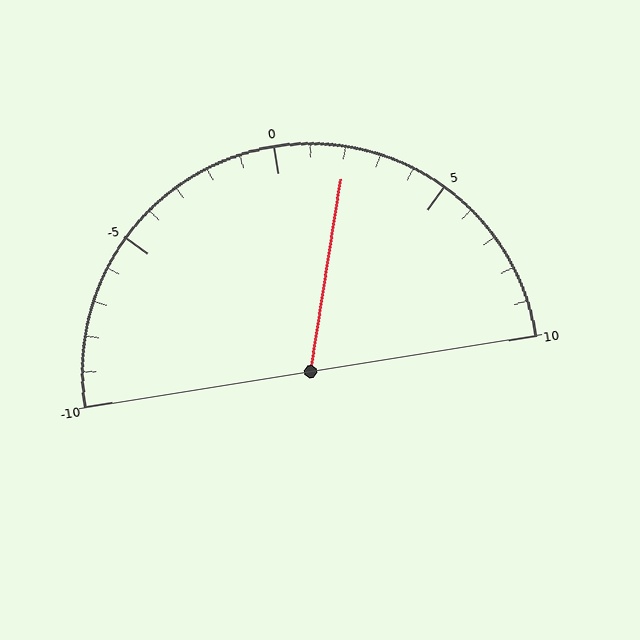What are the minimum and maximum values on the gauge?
The gauge ranges from -10 to 10.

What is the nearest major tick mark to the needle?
The nearest major tick mark is 0.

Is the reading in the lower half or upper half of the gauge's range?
The reading is in the upper half of the range (-10 to 10).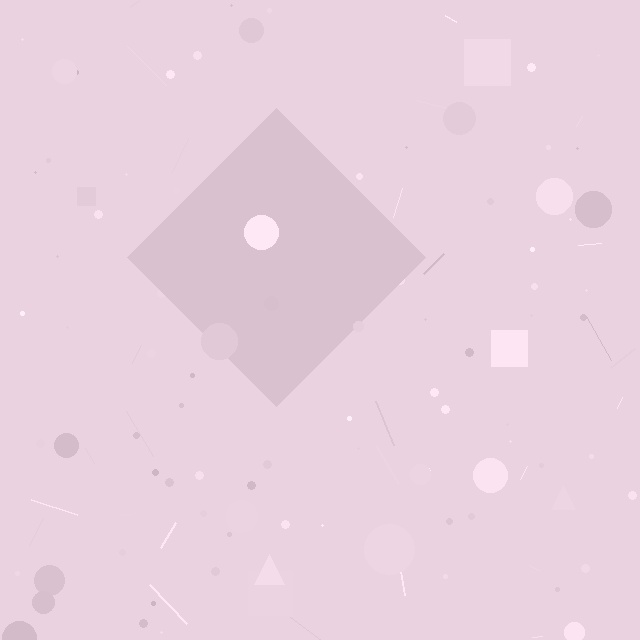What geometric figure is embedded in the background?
A diamond is embedded in the background.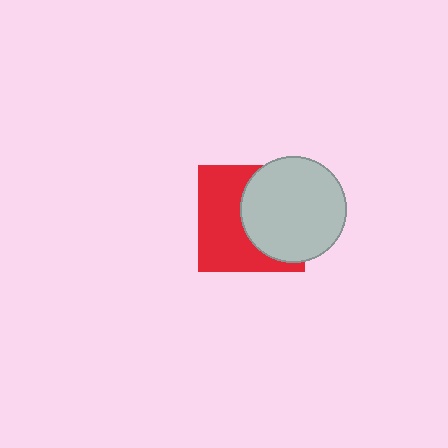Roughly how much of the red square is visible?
About half of it is visible (roughly 52%).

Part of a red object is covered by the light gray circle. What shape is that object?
It is a square.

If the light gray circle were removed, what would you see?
You would see the complete red square.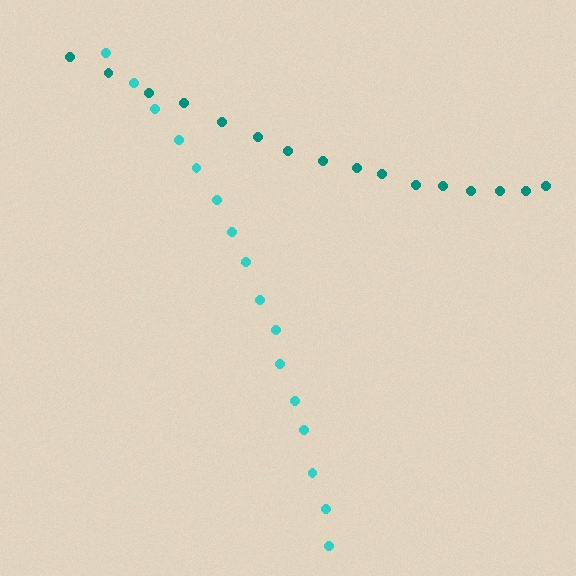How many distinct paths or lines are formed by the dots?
There are 2 distinct paths.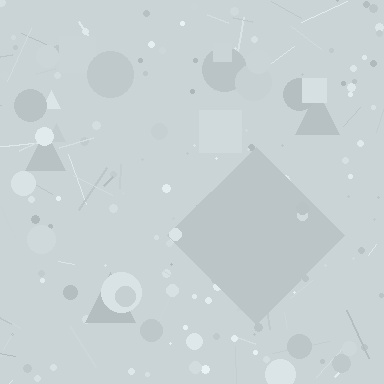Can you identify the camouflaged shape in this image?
The camouflaged shape is a diamond.